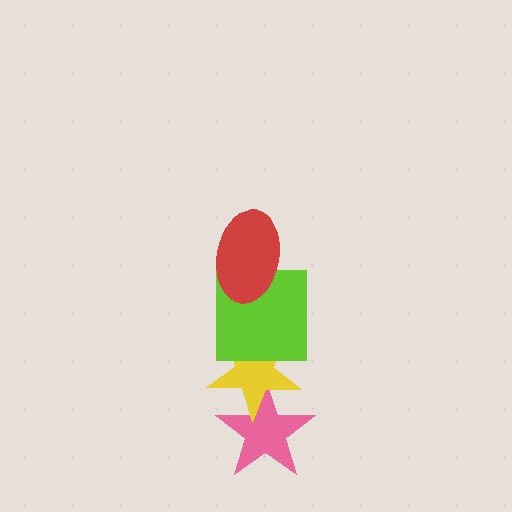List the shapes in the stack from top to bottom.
From top to bottom: the red ellipse, the lime square, the yellow star, the pink star.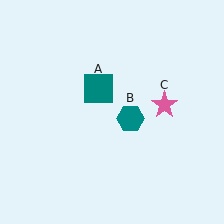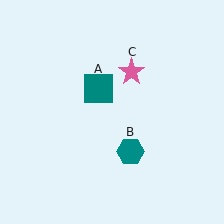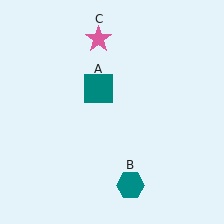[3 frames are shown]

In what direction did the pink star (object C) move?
The pink star (object C) moved up and to the left.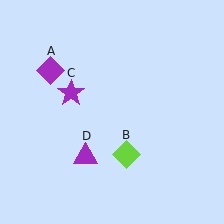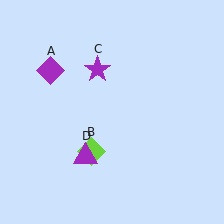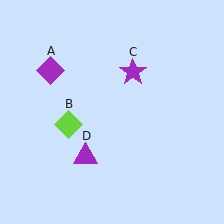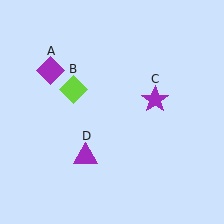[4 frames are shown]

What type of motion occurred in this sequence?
The lime diamond (object B), purple star (object C) rotated clockwise around the center of the scene.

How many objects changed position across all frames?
2 objects changed position: lime diamond (object B), purple star (object C).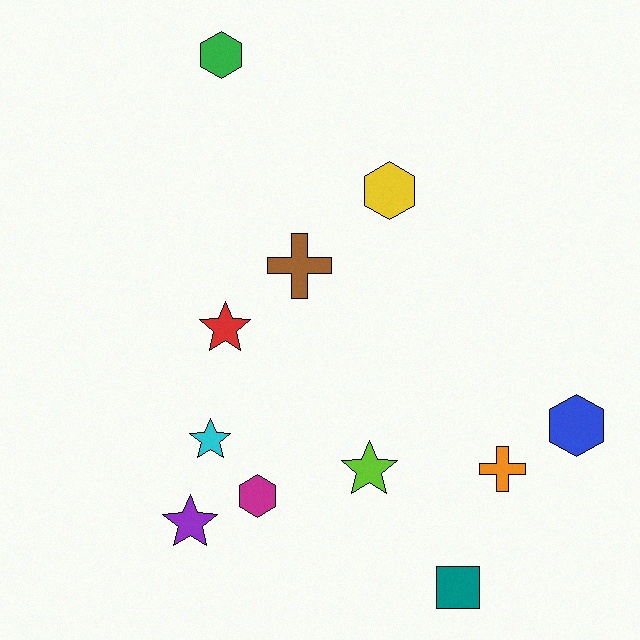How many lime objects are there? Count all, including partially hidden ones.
There is 1 lime object.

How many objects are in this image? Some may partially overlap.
There are 11 objects.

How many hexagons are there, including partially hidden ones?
There are 4 hexagons.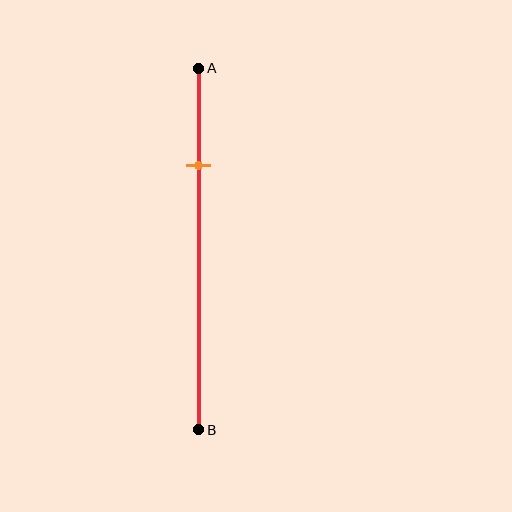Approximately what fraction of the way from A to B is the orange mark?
The orange mark is approximately 25% of the way from A to B.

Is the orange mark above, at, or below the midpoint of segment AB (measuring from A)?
The orange mark is above the midpoint of segment AB.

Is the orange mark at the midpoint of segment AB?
No, the mark is at about 25% from A, not at the 50% midpoint.